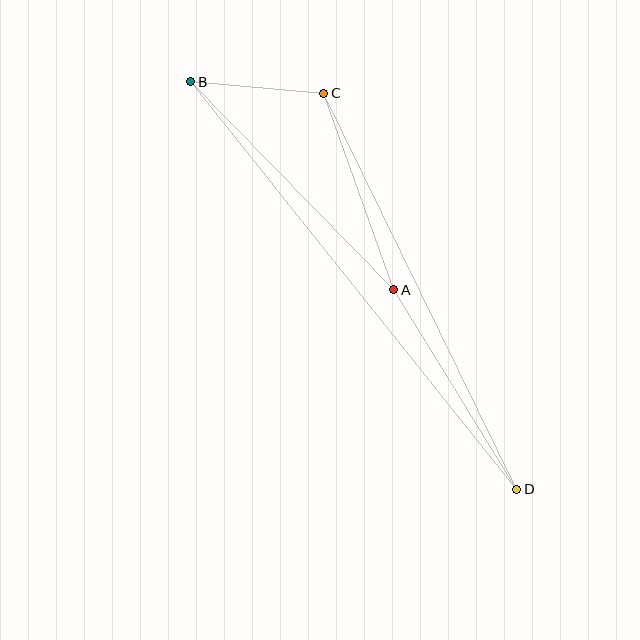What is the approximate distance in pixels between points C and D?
The distance between C and D is approximately 440 pixels.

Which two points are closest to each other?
Points B and C are closest to each other.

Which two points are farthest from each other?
Points B and D are farthest from each other.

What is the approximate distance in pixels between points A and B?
The distance between A and B is approximately 291 pixels.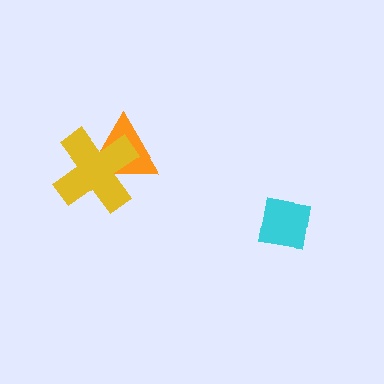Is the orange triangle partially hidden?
Yes, it is partially covered by another shape.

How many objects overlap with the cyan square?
0 objects overlap with the cyan square.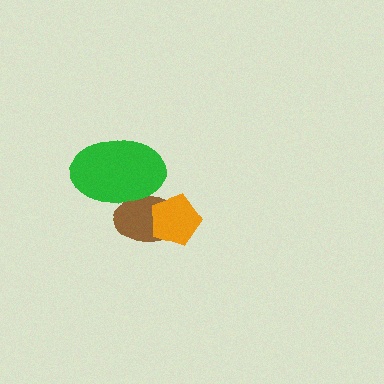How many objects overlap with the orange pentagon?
1 object overlaps with the orange pentagon.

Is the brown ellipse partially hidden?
Yes, it is partially covered by another shape.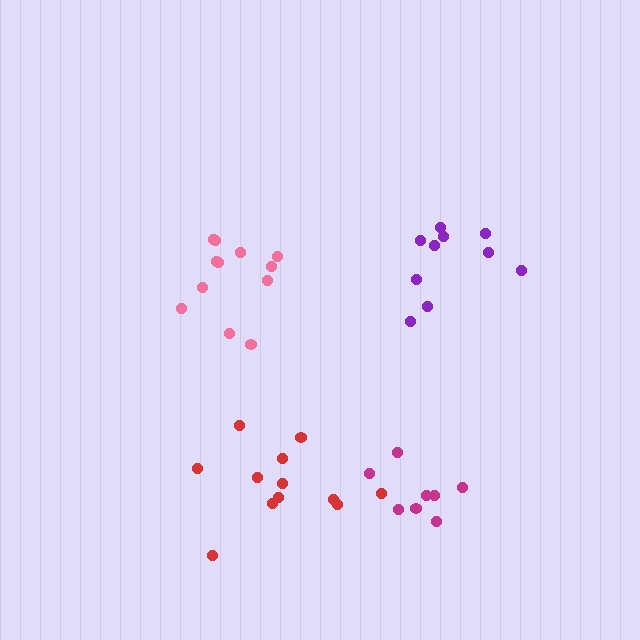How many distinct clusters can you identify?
There are 4 distinct clusters.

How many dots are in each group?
Group 1: 12 dots, Group 2: 10 dots, Group 3: 12 dots, Group 4: 8 dots (42 total).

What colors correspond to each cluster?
The clusters are colored: red, purple, pink, magenta.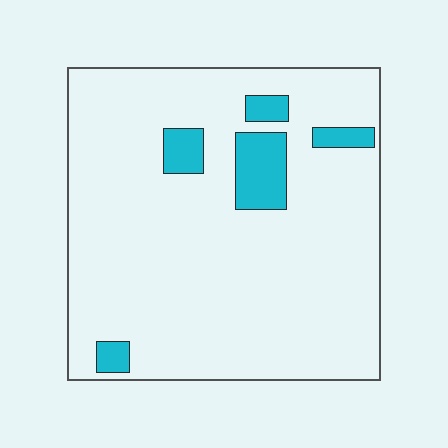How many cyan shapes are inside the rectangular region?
5.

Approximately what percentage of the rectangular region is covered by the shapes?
Approximately 10%.